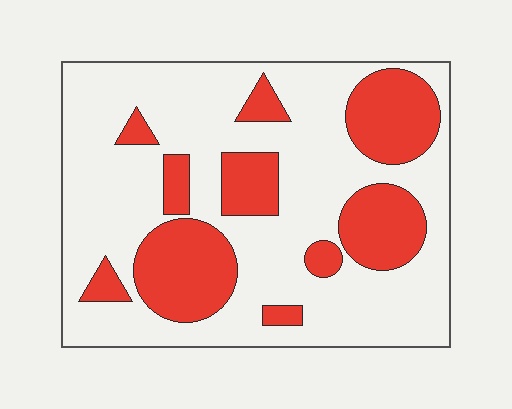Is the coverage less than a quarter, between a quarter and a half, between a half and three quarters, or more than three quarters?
Between a quarter and a half.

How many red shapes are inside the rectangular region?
10.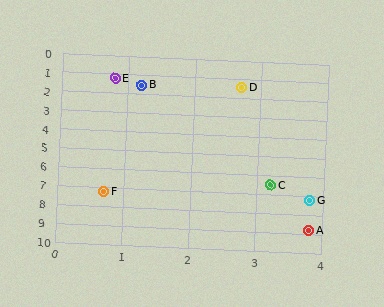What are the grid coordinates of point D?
Point D is at approximately (2.7, 1.4).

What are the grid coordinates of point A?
Point A is at approximately (3.8, 8.8).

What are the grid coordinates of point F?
Point F is at approximately (0.7, 7.2).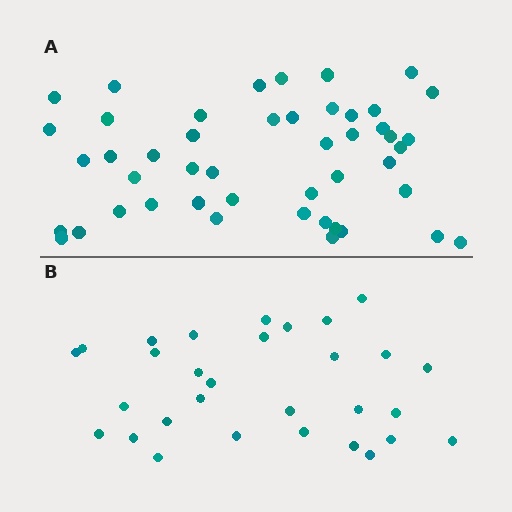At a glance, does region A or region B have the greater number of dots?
Region A (the top region) has more dots.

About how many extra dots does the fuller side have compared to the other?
Region A has approximately 15 more dots than region B.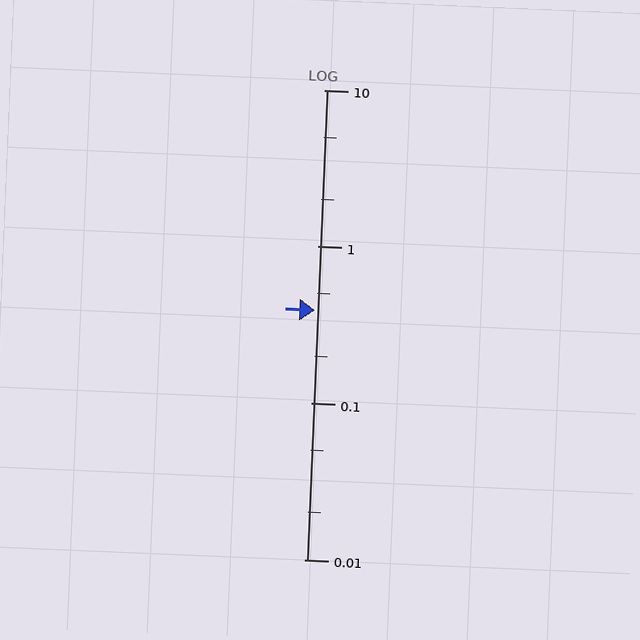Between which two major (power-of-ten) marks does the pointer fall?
The pointer is between 0.1 and 1.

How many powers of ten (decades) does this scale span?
The scale spans 3 decades, from 0.01 to 10.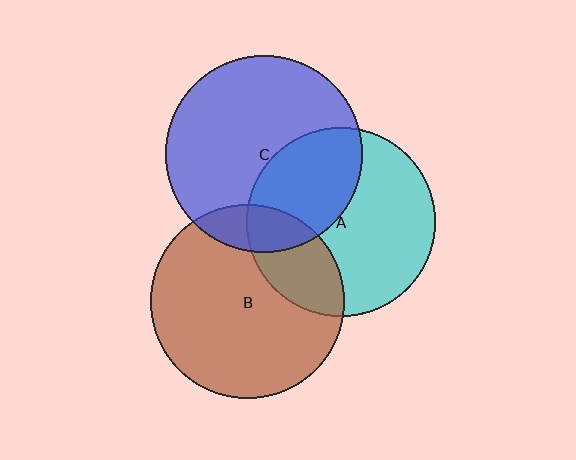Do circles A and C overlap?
Yes.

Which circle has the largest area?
Circle C (blue).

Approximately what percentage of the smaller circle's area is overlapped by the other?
Approximately 35%.